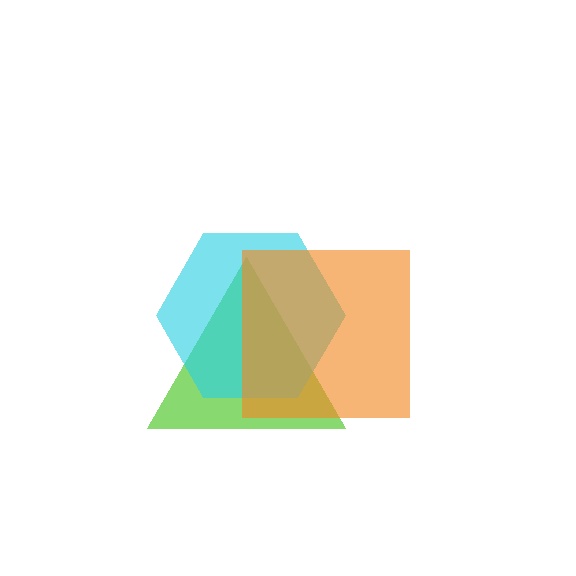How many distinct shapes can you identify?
There are 3 distinct shapes: a lime triangle, a cyan hexagon, an orange square.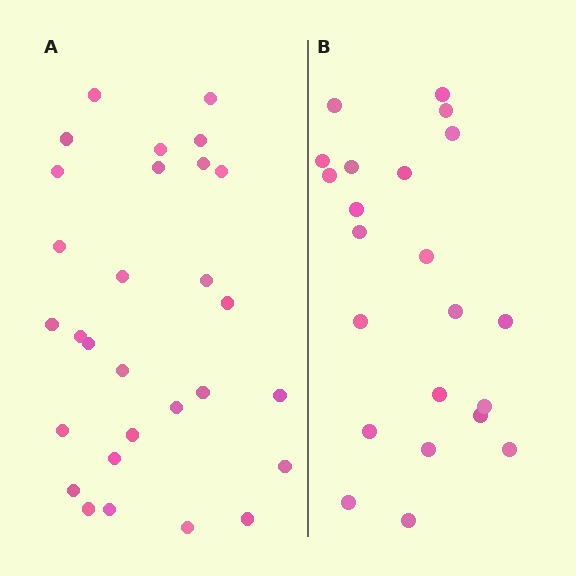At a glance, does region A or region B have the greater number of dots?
Region A (the left region) has more dots.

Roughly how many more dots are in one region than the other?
Region A has roughly 8 or so more dots than region B.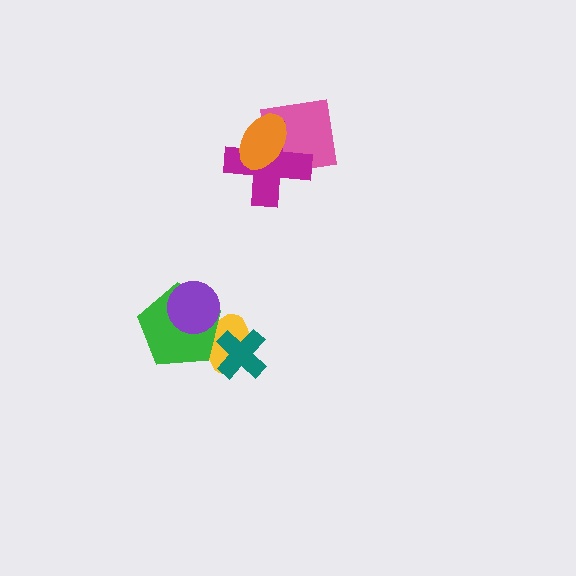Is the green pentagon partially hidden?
Yes, it is partially covered by another shape.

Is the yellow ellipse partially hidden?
Yes, it is partially covered by another shape.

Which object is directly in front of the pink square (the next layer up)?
The magenta cross is directly in front of the pink square.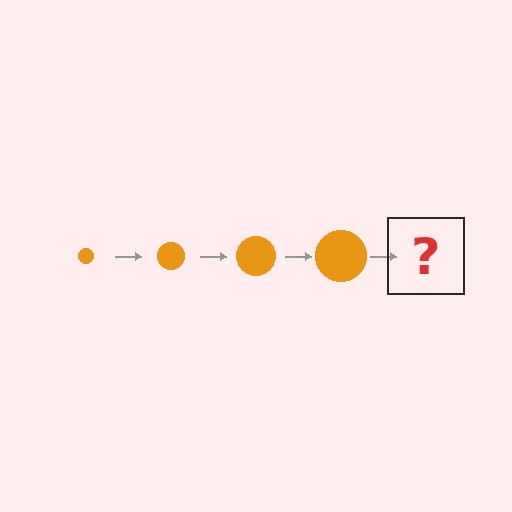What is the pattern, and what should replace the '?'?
The pattern is that the circle gets progressively larger each step. The '?' should be an orange circle, larger than the previous one.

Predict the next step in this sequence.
The next step is an orange circle, larger than the previous one.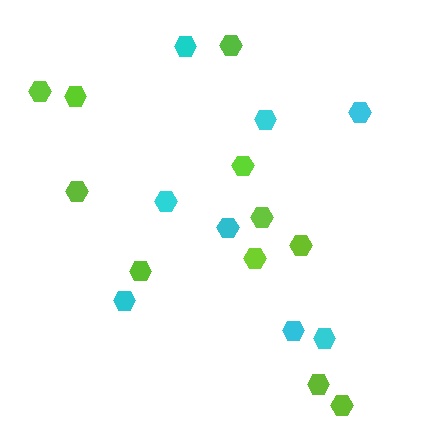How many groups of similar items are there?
There are 2 groups: one group of lime hexagons (11) and one group of cyan hexagons (8).